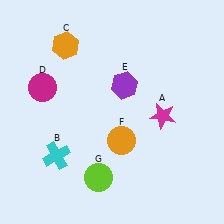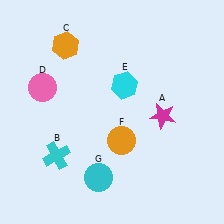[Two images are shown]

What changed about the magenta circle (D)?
In Image 1, D is magenta. In Image 2, it changed to pink.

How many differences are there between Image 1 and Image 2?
There are 3 differences between the two images.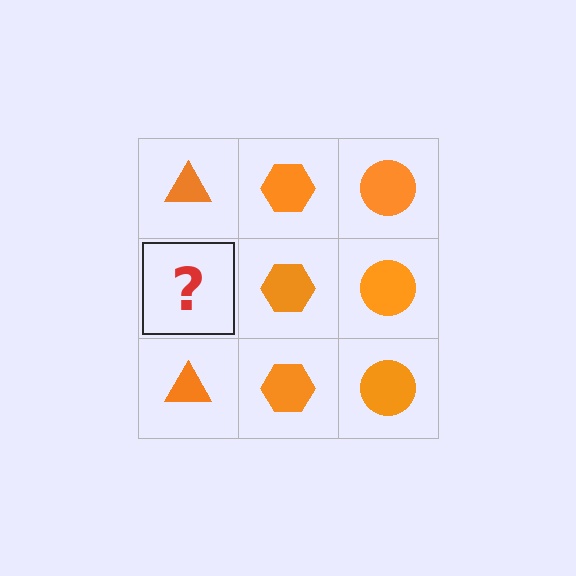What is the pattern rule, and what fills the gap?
The rule is that each column has a consistent shape. The gap should be filled with an orange triangle.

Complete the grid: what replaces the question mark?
The question mark should be replaced with an orange triangle.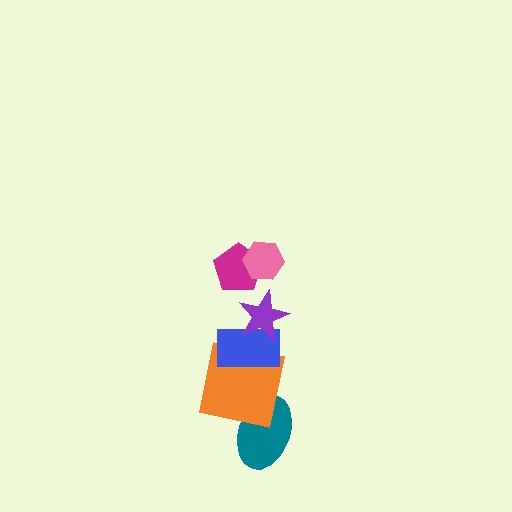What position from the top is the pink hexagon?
The pink hexagon is 1st from the top.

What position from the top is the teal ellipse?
The teal ellipse is 6th from the top.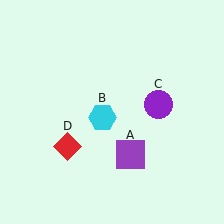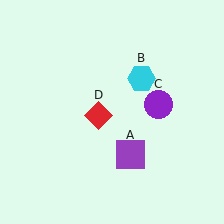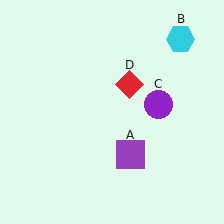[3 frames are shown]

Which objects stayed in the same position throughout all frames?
Purple square (object A) and purple circle (object C) remained stationary.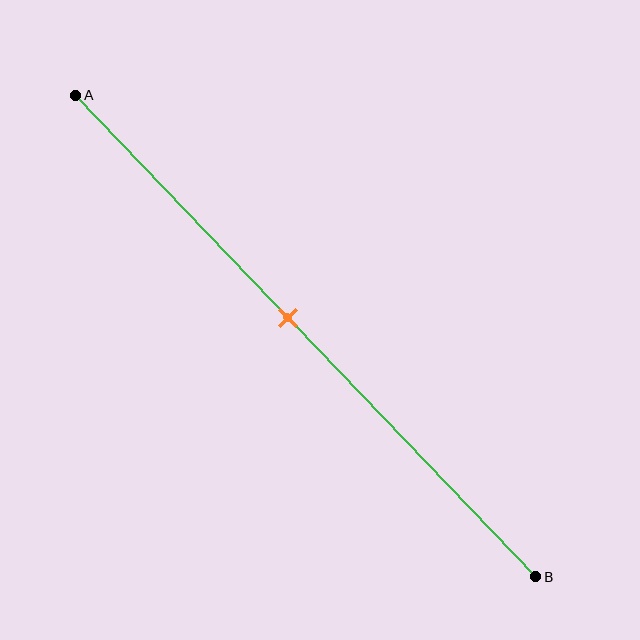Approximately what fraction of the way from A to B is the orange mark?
The orange mark is approximately 45% of the way from A to B.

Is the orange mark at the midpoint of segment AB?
No, the mark is at about 45% from A, not at the 50% midpoint.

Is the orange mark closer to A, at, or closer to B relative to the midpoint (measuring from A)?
The orange mark is closer to point A than the midpoint of segment AB.